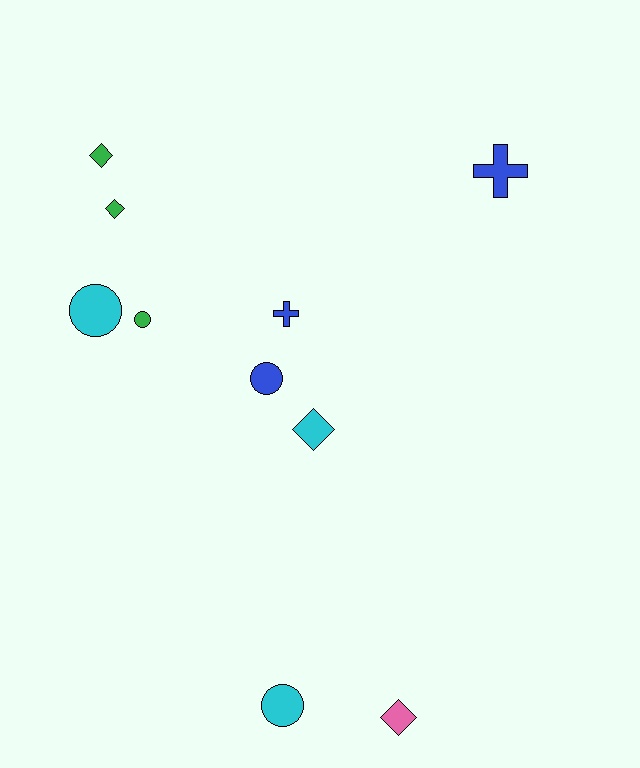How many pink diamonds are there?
There is 1 pink diamond.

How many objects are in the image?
There are 10 objects.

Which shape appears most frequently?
Diamond, with 4 objects.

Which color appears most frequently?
Cyan, with 3 objects.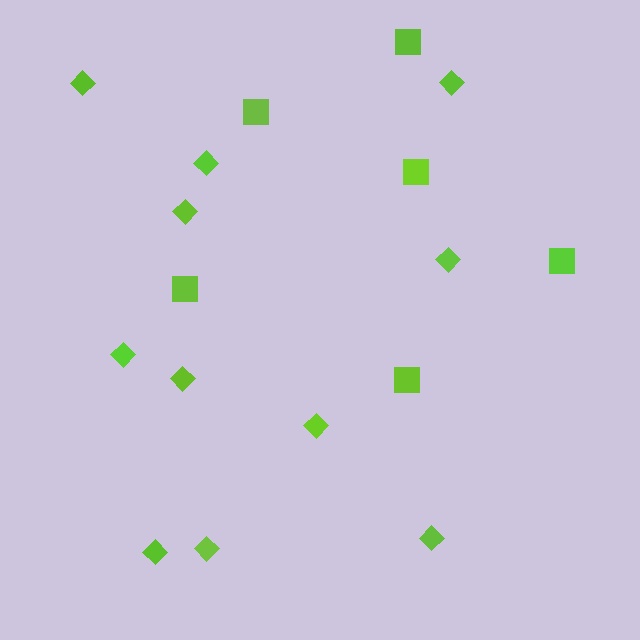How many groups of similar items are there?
There are 2 groups: one group of diamonds (11) and one group of squares (6).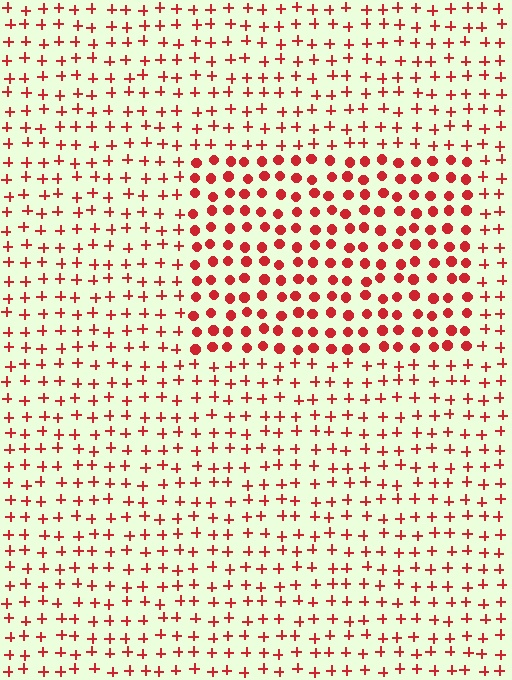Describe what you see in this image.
The image is filled with small red elements arranged in a uniform grid. A rectangle-shaped region contains circles, while the surrounding area contains plus signs. The boundary is defined purely by the change in element shape.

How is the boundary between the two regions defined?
The boundary is defined by a change in element shape: circles inside vs. plus signs outside. All elements share the same color and spacing.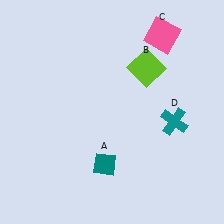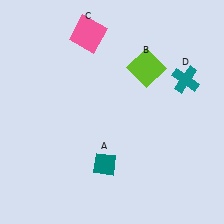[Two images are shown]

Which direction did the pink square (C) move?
The pink square (C) moved left.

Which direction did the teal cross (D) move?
The teal cross (D) moved up.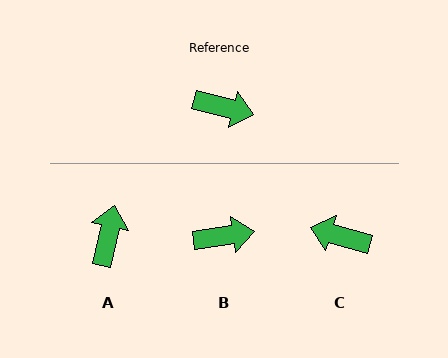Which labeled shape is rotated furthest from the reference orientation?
C, about 178 degrees away.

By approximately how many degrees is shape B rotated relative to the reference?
Approximately 23 degrees counter-clockwise.